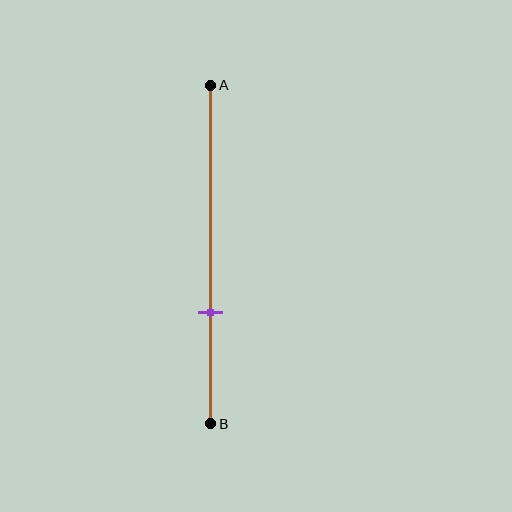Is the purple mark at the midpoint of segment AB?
No, the mark is at about 65% from A, not at the 50% midpoint.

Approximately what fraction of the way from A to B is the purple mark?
The purple mark is approximately 65% of the way from A to B.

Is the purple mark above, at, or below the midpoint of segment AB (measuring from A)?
The purple mark is below the midpoint of segment AB.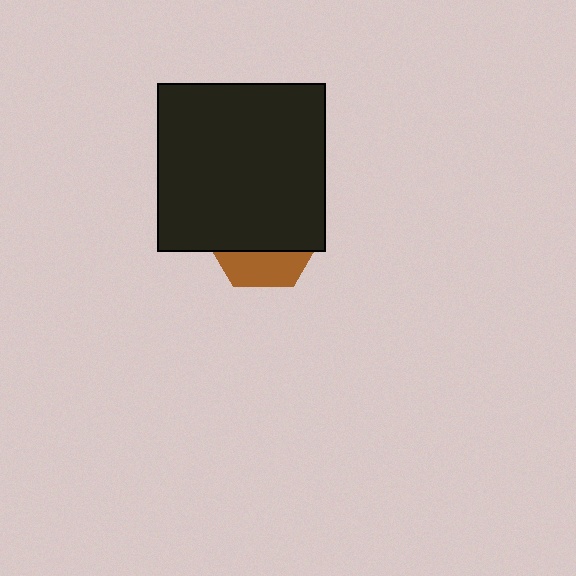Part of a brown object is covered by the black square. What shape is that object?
It is a hexagon.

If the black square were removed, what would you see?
You would see the complete brown hexagon.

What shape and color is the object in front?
The object in front is a black square.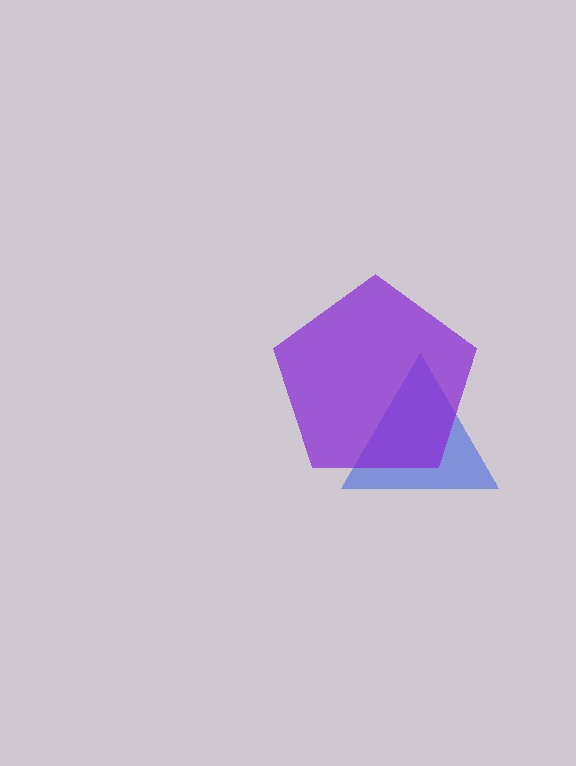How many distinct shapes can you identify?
There are 2 distinct shapes: a blue triangle, a purple pentagon.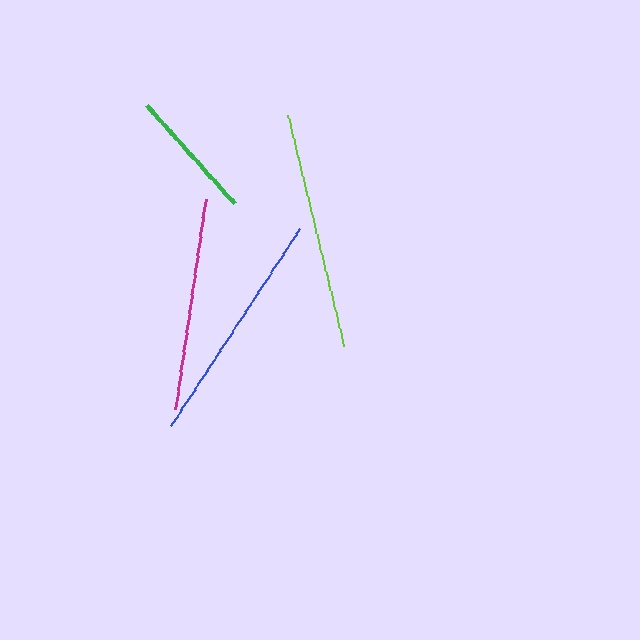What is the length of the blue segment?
The blue segment is approximately 236 pixels long.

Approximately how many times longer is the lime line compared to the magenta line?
The lime line is approximately 1.1 times the length of the magenta line.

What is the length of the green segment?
The green segment is approximately 133 pixels long.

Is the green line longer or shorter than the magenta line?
The magenta line is longer than the green line.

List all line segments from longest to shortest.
From longest to shortest: lime, blue, magenta, green.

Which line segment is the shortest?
The green line is the shortest at approximately 133 pixels.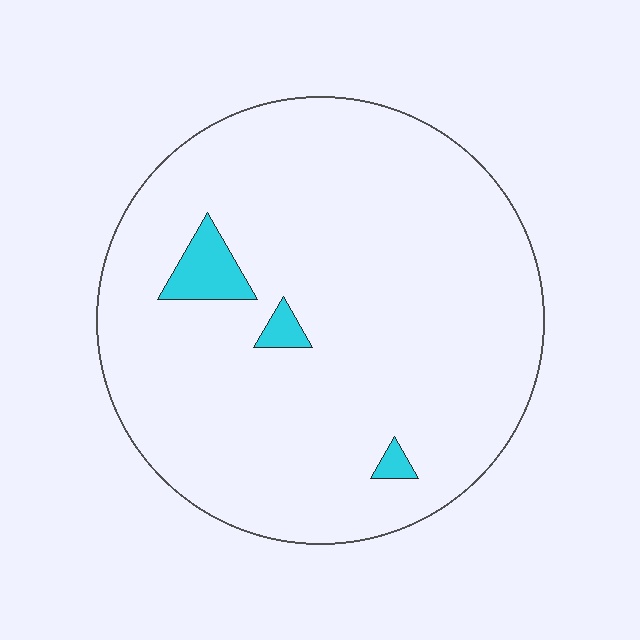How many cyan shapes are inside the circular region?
3.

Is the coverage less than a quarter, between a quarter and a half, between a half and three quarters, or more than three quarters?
Less than a quarter.